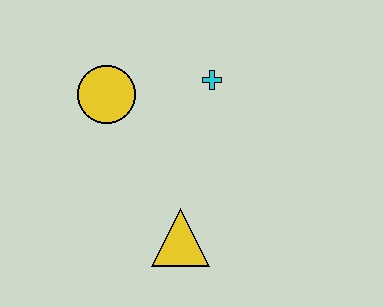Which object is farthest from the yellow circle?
The yellow triangle is farthest from the yellow circle.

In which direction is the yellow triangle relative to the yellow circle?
The yellow triangle is below the yellow circle.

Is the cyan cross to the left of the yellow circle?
No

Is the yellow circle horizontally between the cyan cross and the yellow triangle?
No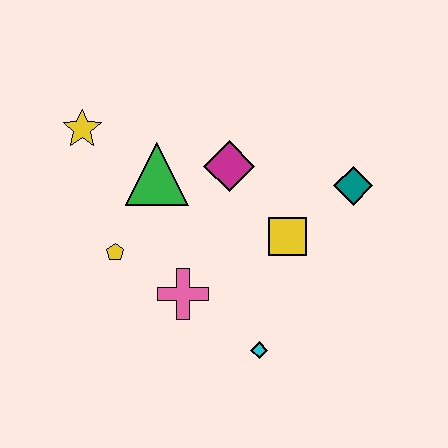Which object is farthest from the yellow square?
The yellow star is farthest from the yellow square.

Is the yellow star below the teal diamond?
No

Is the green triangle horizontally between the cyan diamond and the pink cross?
No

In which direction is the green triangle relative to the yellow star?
The green triangle is to the right of the yellow star.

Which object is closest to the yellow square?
The teal diamond is closest to the yellow square.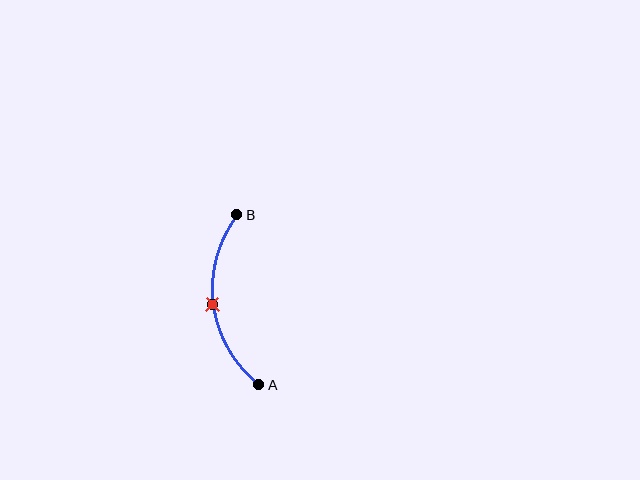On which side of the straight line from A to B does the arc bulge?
The arc bulges to the left of the straight line connecting A and B.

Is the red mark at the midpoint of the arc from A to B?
Yes. The red mark lies on the arc at equal arc-length from both A and B — it is the arc midpoint.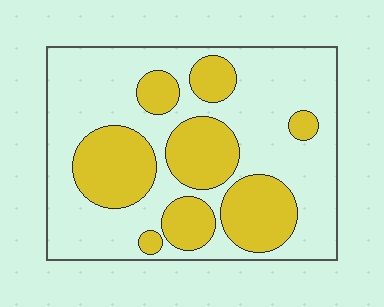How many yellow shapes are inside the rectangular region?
8.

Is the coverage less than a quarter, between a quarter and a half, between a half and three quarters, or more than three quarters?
Between a quarter and a half.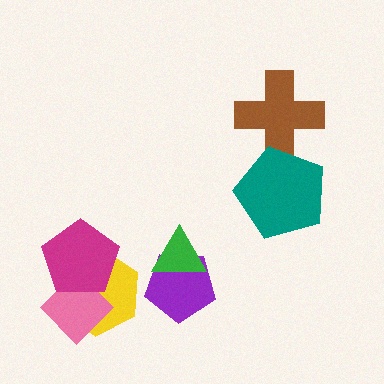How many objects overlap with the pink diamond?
2 objects overlap with the pink diamond.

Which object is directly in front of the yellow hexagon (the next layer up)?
The pink diamond is directly in front of the yellow hexagon.